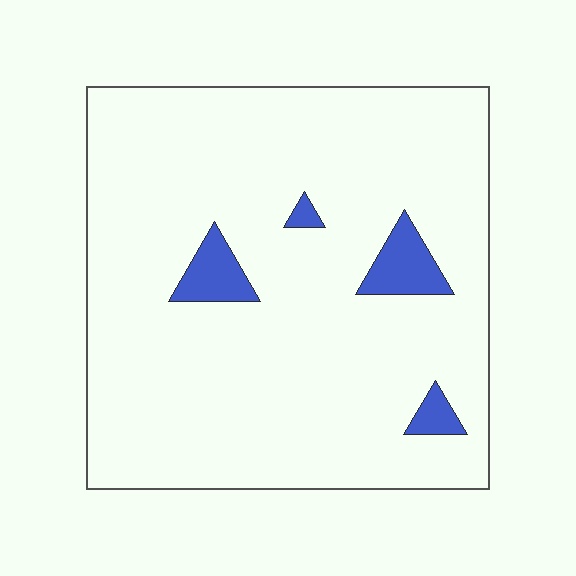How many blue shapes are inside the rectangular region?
4.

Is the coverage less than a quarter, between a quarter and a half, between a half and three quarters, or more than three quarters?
Less than a quarter.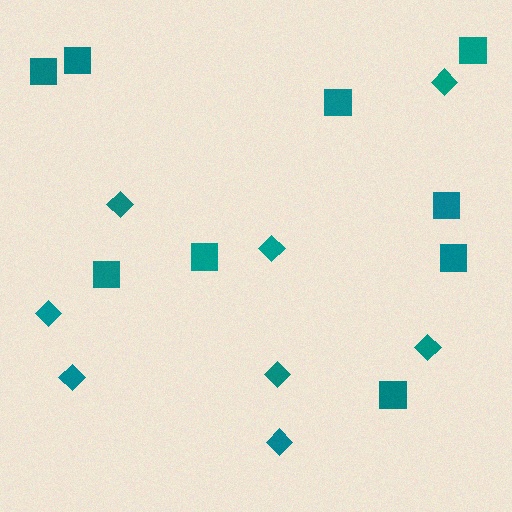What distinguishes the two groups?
There are 2 groups: one group of diamonds (8) and one group of squares (9).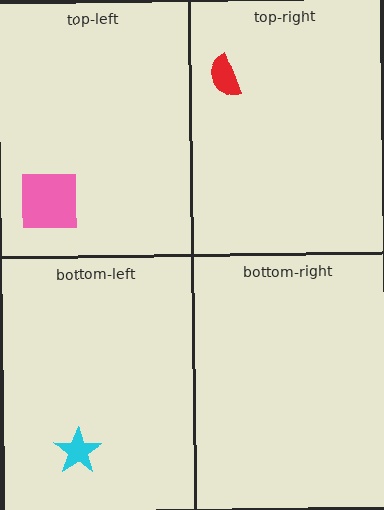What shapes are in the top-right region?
The red semicircle.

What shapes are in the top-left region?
The pink square.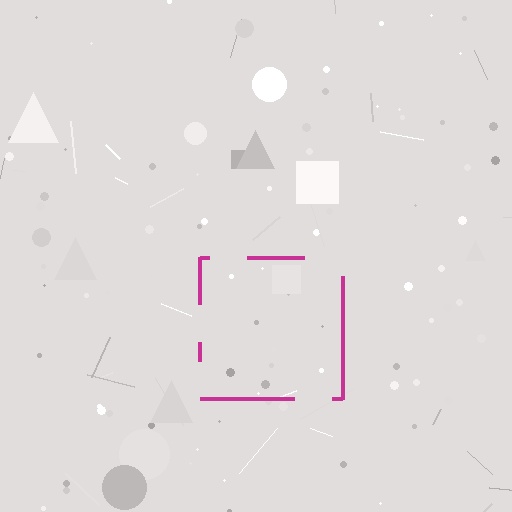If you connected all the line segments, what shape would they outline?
They would outline a square.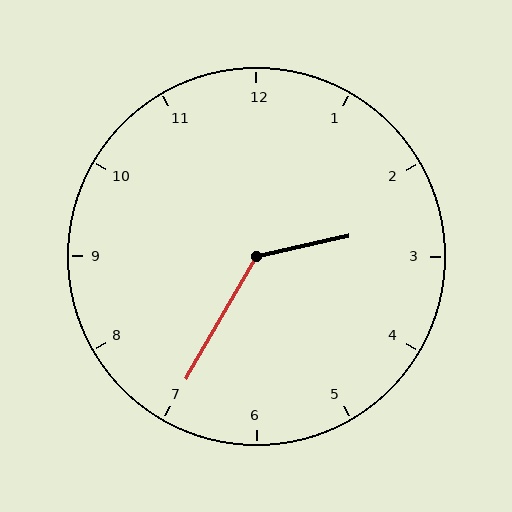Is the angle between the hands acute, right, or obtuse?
It is obtuse.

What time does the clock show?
2:35.